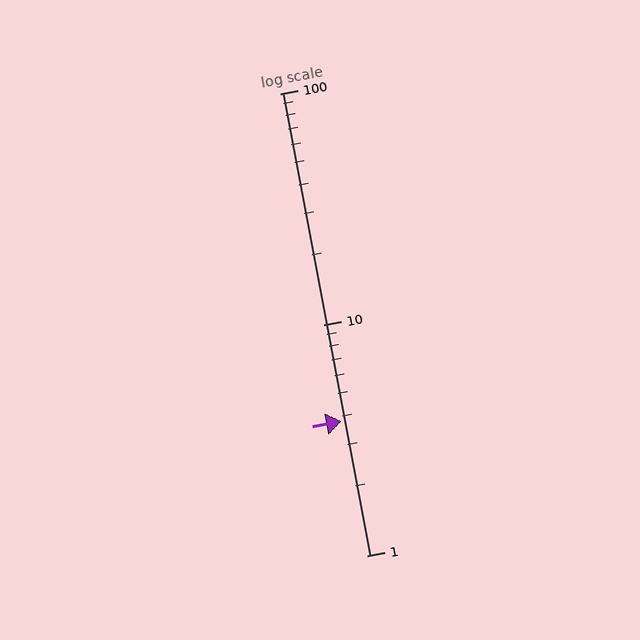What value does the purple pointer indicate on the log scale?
The pointer indicates approximately 3.8.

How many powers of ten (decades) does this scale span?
The scale spans 2 decades, from 1 to 100.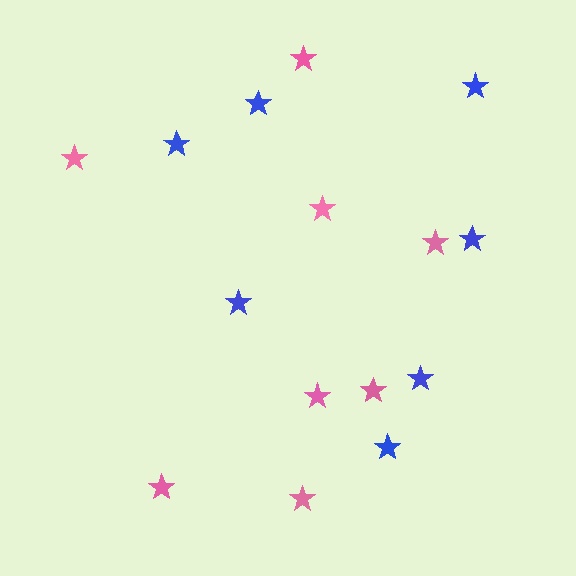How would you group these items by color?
There are 2 groups: one group of pink stars (8) and one group of blue stars (7).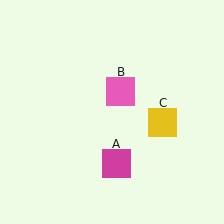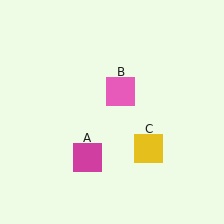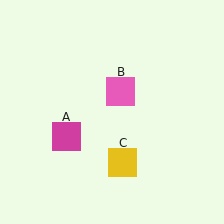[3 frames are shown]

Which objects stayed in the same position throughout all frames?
Pink square (object B) remained stationary.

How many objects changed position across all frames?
2 objects changed position: magenta square (object A), yellow square (object C).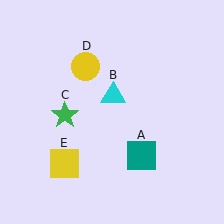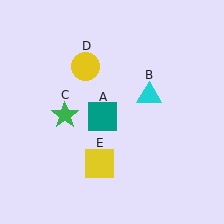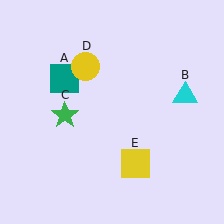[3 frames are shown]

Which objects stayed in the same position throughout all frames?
Green star (object C) and yellow circle (object D) remained stationary.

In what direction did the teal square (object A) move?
The teal square (object A) moved up and to the left.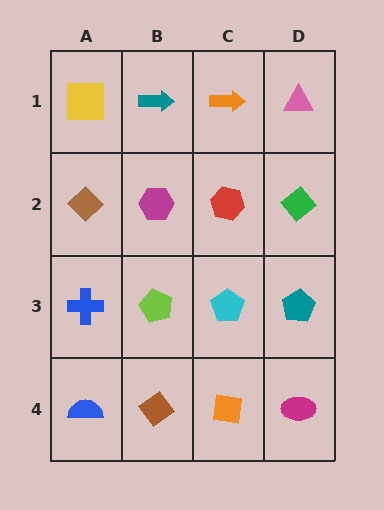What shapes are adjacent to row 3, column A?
A brown diamond (row 2, column A), a blue semicircle (row 4, column A), a lime pentagon (row 3, column B).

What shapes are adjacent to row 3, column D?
A green diamond (row 2, column D), a magenta ellipse (row 4, column D), a cyan pentagon (row 3, column C).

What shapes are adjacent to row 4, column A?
A blue cross (row 3, column A), a brown diamond (row 4, column B).